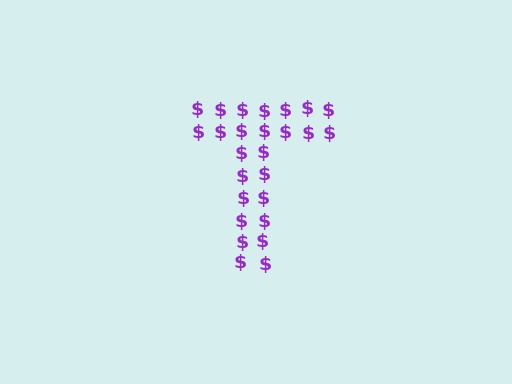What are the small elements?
The small elements are dollar signs.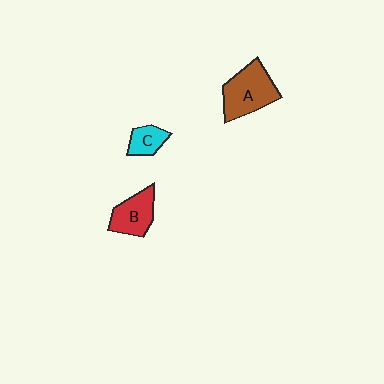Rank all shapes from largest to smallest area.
From largest to smallest: A (brown), B (red), C (cyan).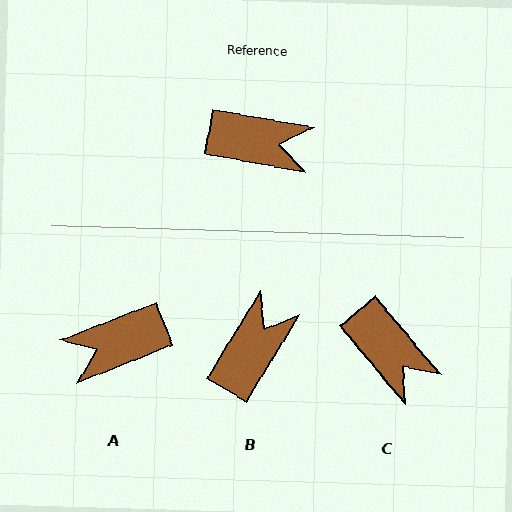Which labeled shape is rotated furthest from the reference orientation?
A, about 149 degrees away.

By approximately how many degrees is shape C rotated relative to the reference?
Approximately 40 degrees clockwise.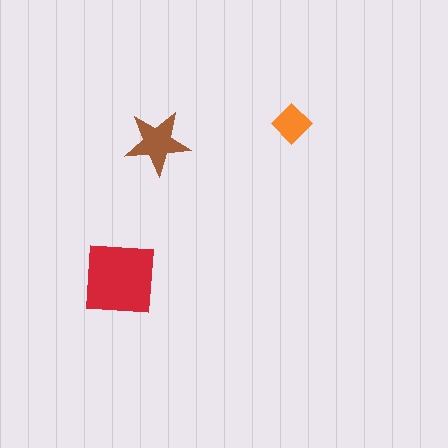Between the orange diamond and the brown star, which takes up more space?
The brown star.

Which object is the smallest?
The orange diamond.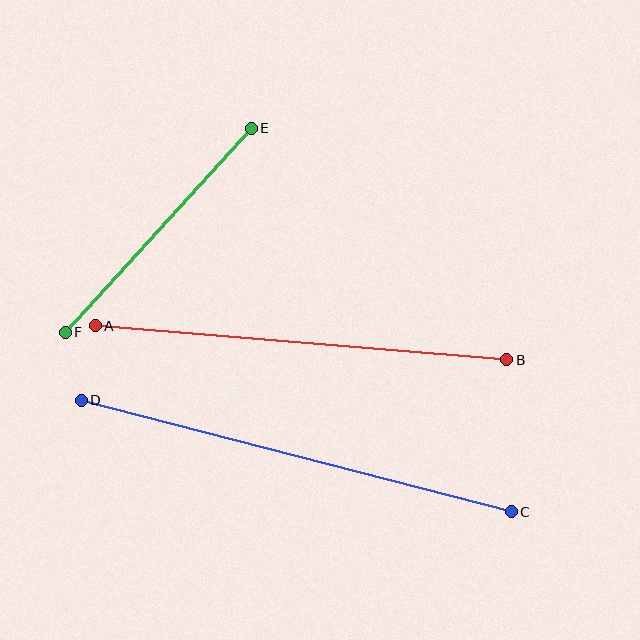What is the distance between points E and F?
The distance is approximately 276 pixels.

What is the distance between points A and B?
The distance is approximately 413 pixels.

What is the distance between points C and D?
The distance is approximately 444 pixels.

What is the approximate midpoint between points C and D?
The midpoint is at approximately (296, 456) pixels.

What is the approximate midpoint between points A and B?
The midpoint is at approximately (301, 343) pixels.